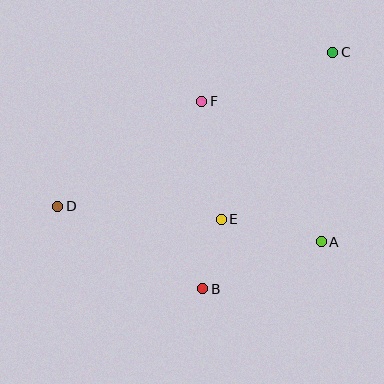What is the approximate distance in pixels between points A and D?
The distance between A and D is approximately 266 pixels.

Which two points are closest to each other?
Points B and E are closest to each other.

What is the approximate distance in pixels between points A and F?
The distance between A and F is approximately 184 pixels.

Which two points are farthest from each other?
Points C and D are farthest from each other.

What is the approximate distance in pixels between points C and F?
The distance between C and F is approximately 140 pixels.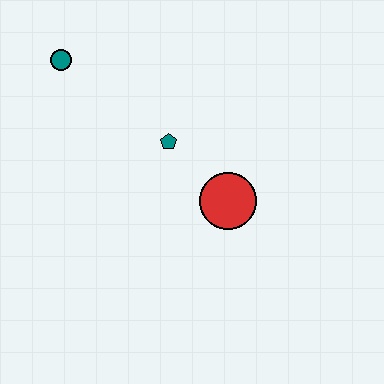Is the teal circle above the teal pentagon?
Yes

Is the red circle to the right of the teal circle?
Yes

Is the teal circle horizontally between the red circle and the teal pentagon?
No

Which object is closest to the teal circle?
The teal pentagon is closest to the teal circle.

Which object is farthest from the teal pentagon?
The teal circle is farthest from the teal pentagon.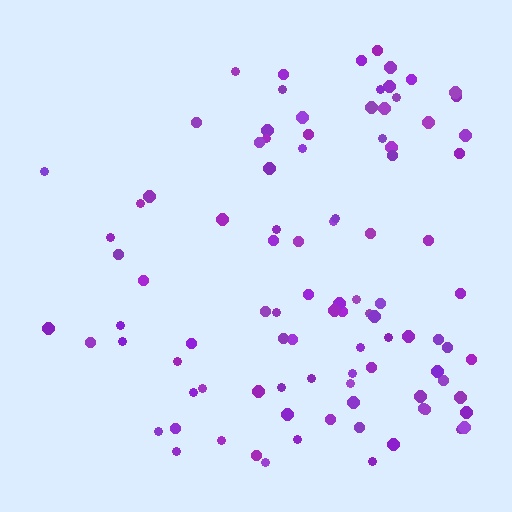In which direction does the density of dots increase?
From left to right, with the right side densest.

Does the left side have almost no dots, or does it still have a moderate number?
Still a moderate number, just noticeably fewer than the right.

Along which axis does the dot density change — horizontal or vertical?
Horizontal.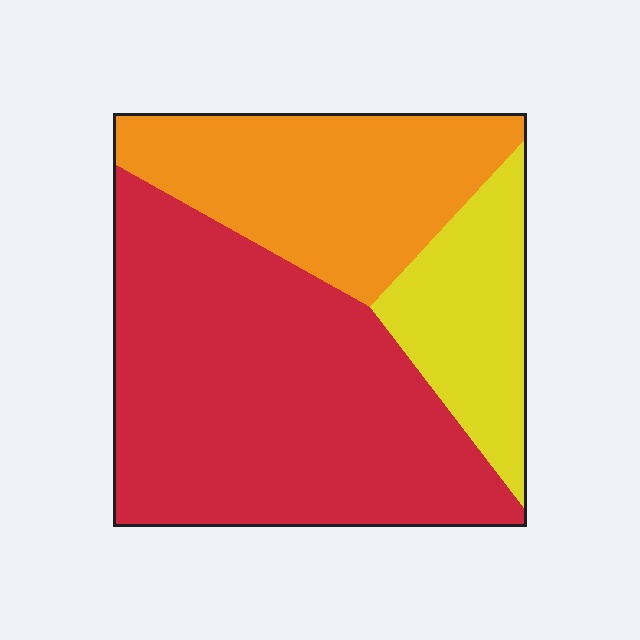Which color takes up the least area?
Yellow, at roughly 15%.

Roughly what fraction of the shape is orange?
Orange covers 28% of the shape.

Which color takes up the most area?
Red, at roughly 55%.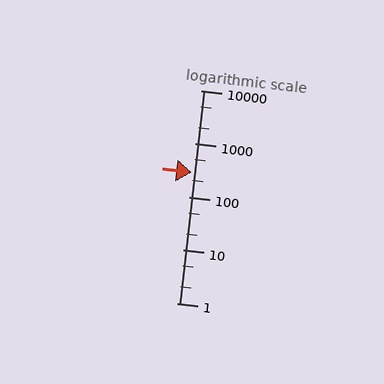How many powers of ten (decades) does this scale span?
The scale spans 4 decades, from 1 to 10000.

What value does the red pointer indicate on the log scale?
The pointer indicates approximately 290.